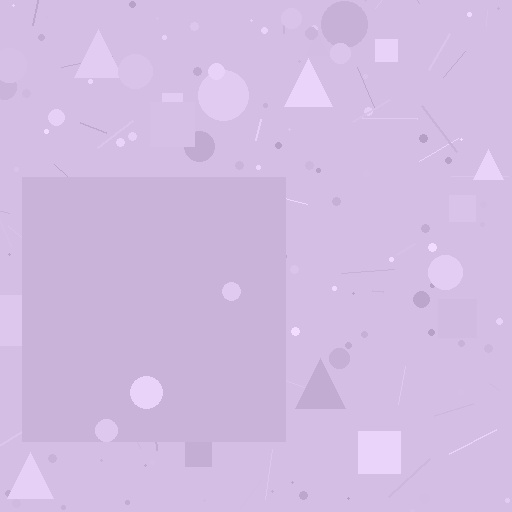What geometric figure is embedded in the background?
A square is embedded in the background.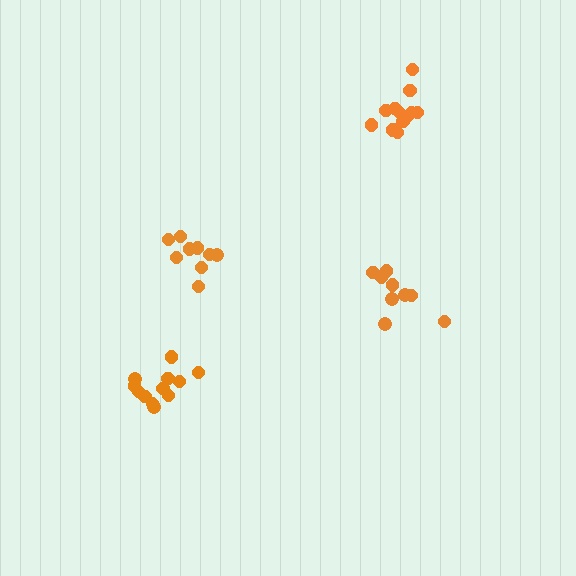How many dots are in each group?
Group 1: 13 dots, Group 2: 12 dots, Group 3: 9 dots, Group 4: 9 dots (43 total).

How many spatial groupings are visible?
There are 4 spatial groupings.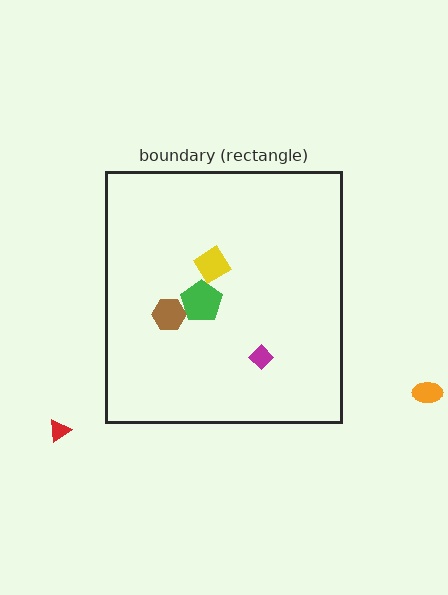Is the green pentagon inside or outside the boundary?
Inside.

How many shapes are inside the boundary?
4 inside, 2 outside.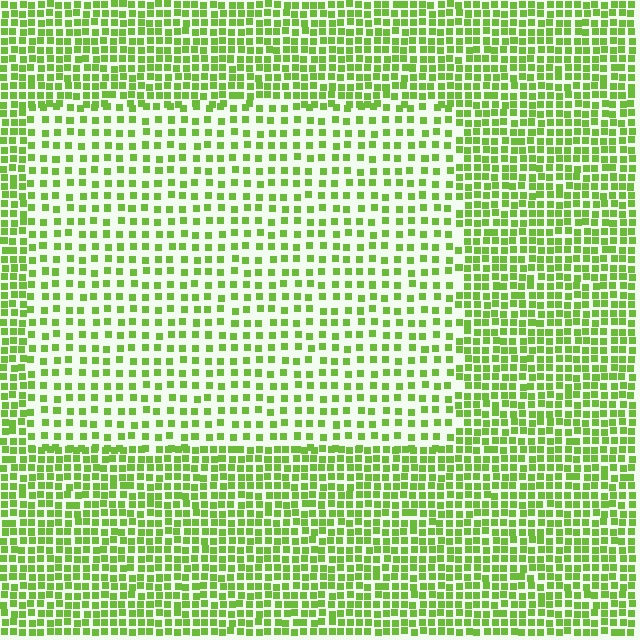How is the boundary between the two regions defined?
The boundary is defined by a change in element density (approximately 1.9x ratio). All elements are the same color, size, and shape.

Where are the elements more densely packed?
The elements are more densely packed outside the rectangle boundary.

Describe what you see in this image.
The image contains small lime elements arranged at two different densities. A rectangle-shaped region is visible where the elements are less densely packed than the surrounding area.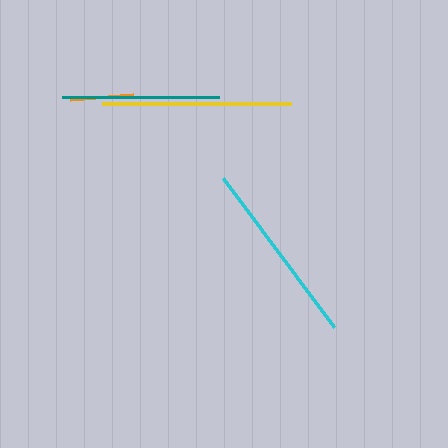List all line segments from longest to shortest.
From longest to shortest: yellow, cyan, teal, orange.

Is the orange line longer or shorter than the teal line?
The teal line is longer than the orange line.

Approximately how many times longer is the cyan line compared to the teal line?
The cyan line is approximately 1.2 times the length of the teal line.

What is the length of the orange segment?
The orange segment is approximately 63 pixels long.